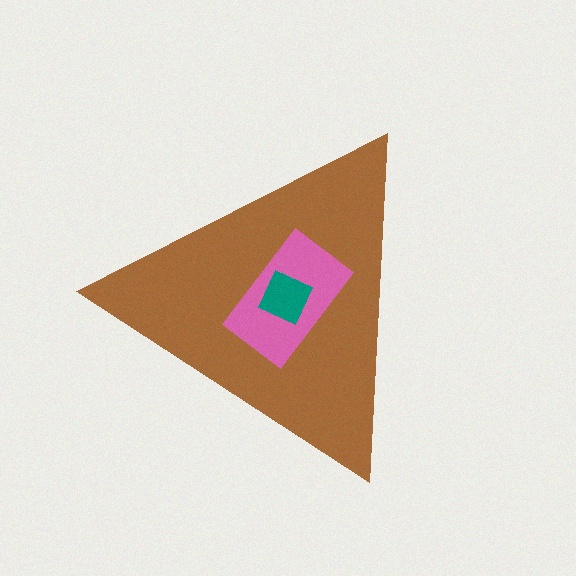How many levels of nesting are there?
3.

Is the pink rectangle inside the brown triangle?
Yes.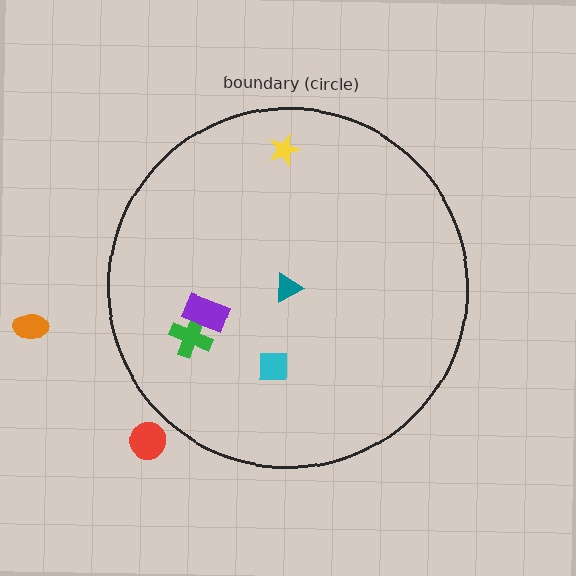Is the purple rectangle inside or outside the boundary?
Inside.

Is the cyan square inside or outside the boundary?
Inside.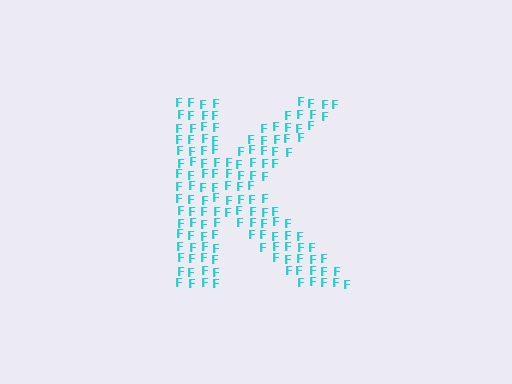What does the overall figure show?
The overall figure shows the letter K.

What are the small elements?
The small elements are letter F's.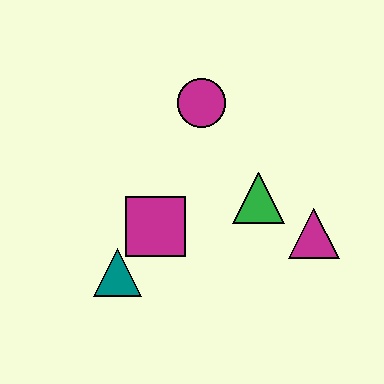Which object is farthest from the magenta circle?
The teal triangle is farthest from the magenta circle.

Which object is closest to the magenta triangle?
The green triangle is closest to the magenta triangle.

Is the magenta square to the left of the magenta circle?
Yes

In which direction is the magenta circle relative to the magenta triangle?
The magenta circle is above the magenta triangle.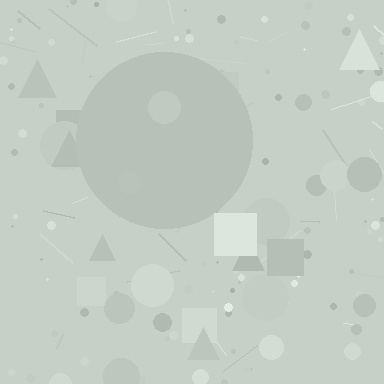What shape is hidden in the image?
A circle is hidden in the image.